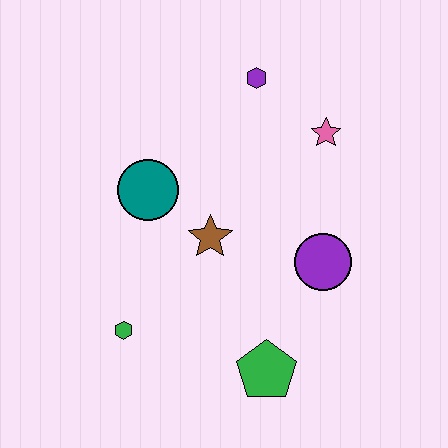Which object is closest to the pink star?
The purple hexagon is closest to the pink star.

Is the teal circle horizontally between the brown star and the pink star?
No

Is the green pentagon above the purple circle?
No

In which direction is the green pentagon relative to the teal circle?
The green pentagon is below the teal circle.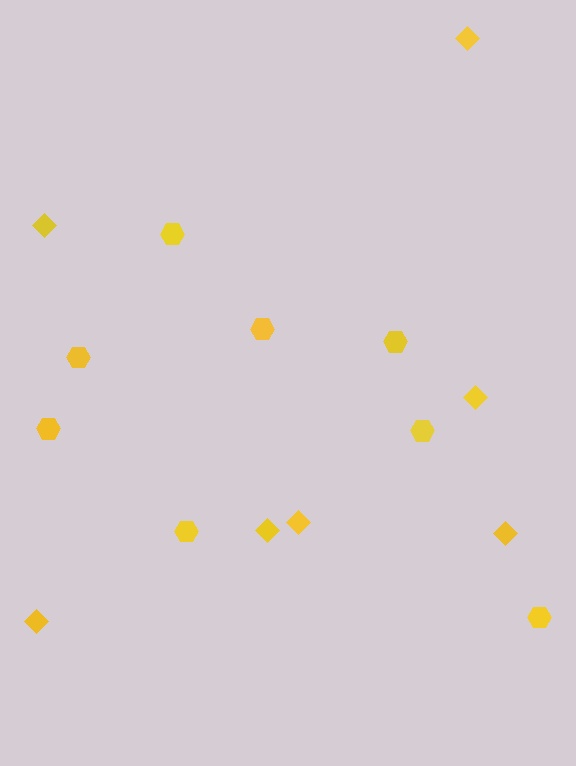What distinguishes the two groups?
There are 2 groups: one group of hexagons (8) and one group of diamonds (7).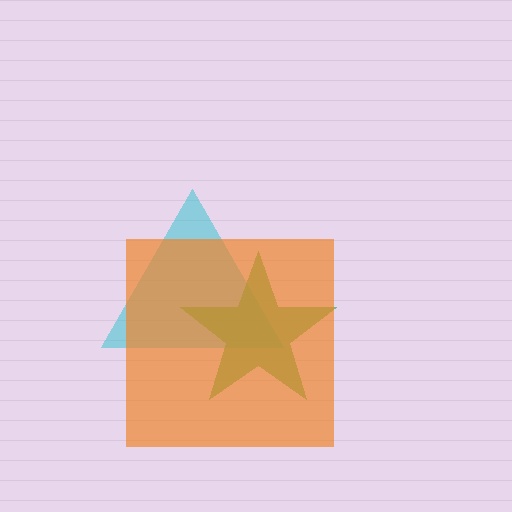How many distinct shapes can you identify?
There are 3 distinct shapes: a cyan triangle, a green star, an orange square.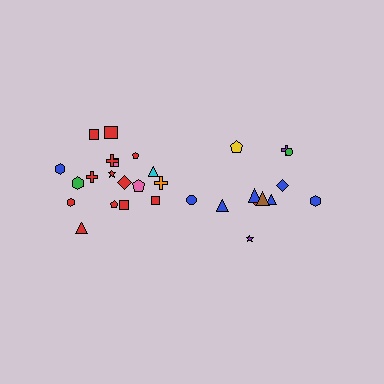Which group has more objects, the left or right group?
The left group.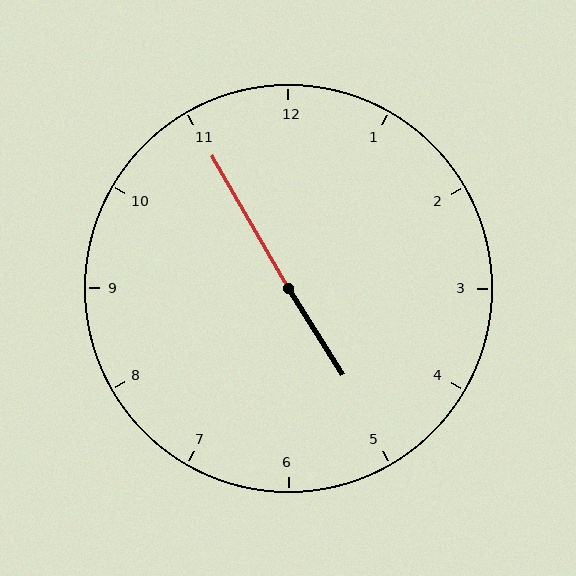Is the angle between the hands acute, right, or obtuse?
It is obtuse.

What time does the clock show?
4:55.